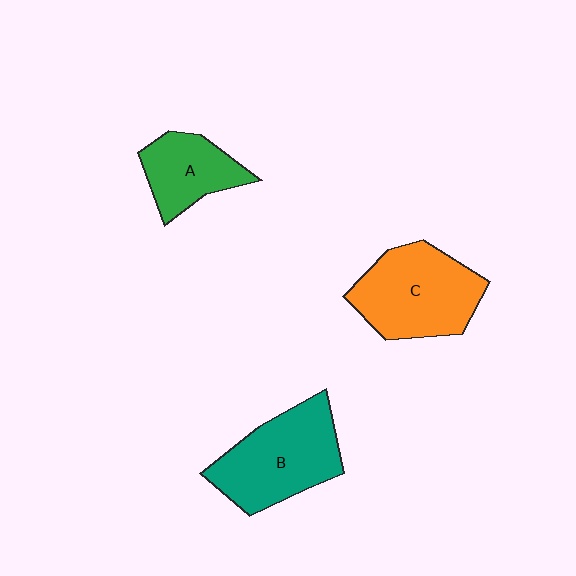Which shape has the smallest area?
Shape A (green).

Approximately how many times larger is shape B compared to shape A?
Approximately 1.6 times.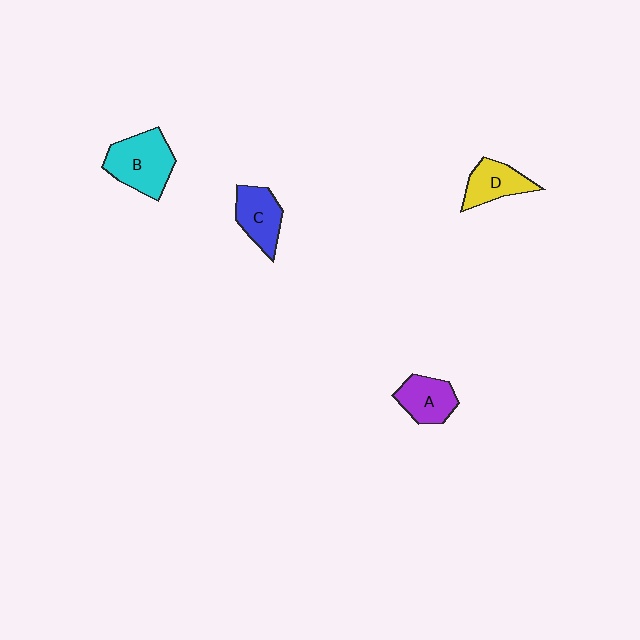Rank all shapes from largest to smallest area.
From largest to smallest: B (cyan), C (blue), A (purple), D (yellow).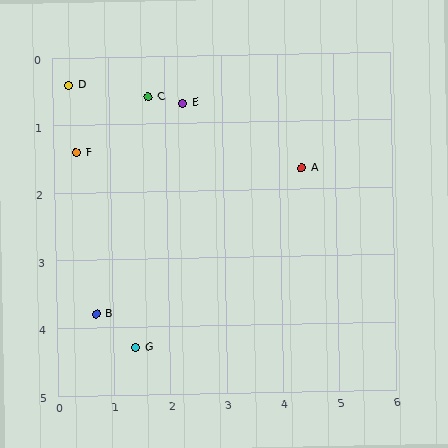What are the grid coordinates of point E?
Point E is at approximately (2.3, 0.7).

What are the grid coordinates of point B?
Point B is at approximately (0.7, 3.8).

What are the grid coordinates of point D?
Point D is at approximately (0.3, 0.4).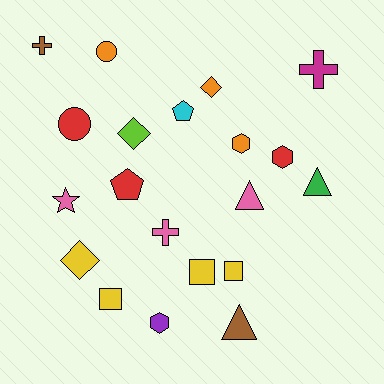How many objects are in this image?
There are 20 objects.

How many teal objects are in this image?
There are no teal objects.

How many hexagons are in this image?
There are 3 hexagons.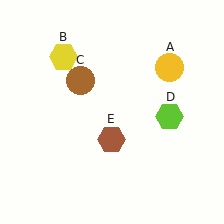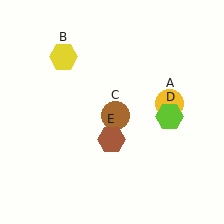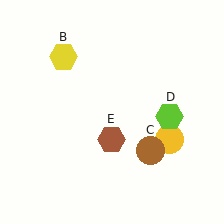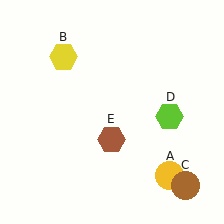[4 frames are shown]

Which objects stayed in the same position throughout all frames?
Yellow hexagon (object B) and lime hexagon (object D) and brown hexagon (object E) remained stationary.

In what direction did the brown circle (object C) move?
The brown circle (object C) moved down and to the right.